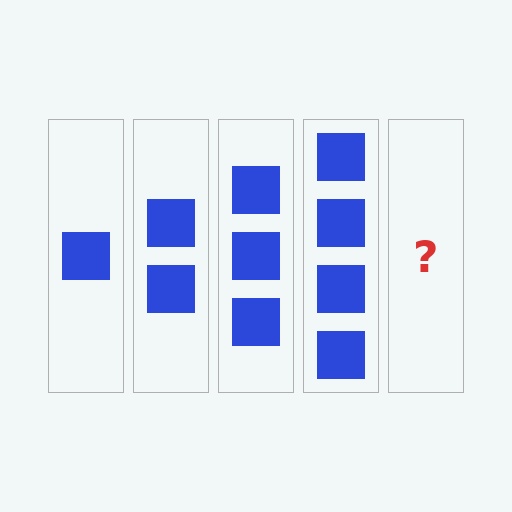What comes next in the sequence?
The next element should be 5 squares.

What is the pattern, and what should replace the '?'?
The pattern is that each step adds one more square. The '?' should be 5 squares.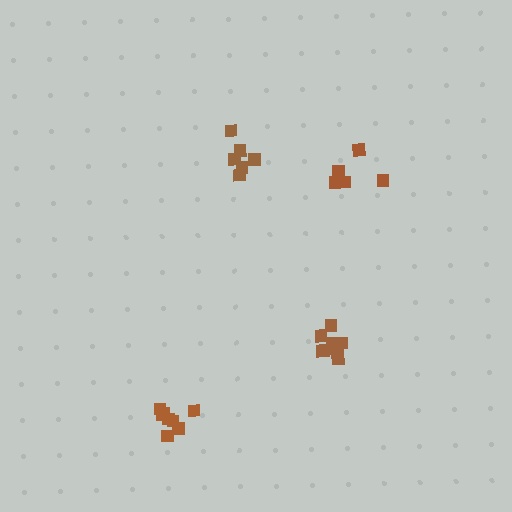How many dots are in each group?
Group 1: 8 dots, Group 2: 10 dots, Group 3: 5 dots, Group 4: 6 dots (29 total).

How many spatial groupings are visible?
There are 4 spatial groupings.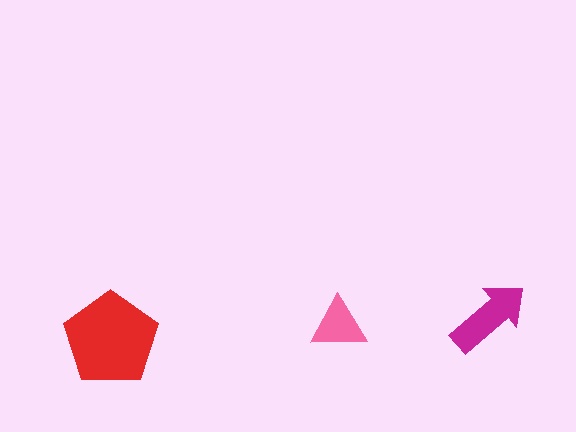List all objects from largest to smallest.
The red pentagon, the magenta arrow, the pink triangle.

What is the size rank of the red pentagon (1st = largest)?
1st.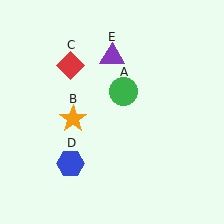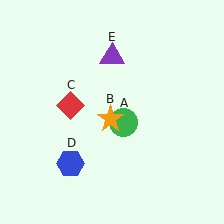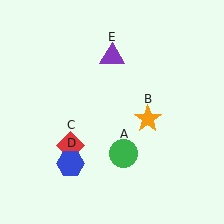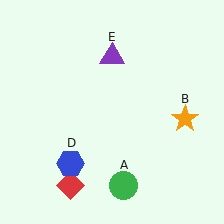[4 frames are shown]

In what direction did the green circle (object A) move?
The green circle (object A) moved down.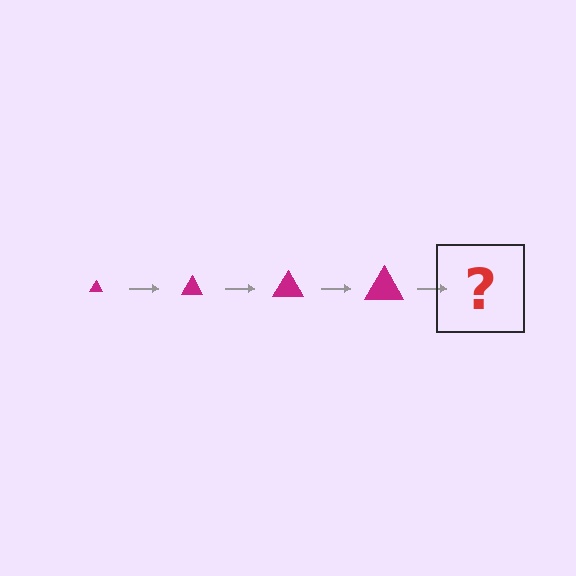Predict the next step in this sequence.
The next step is a magenta triangle, larger than the previous one.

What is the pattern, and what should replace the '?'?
The pattern is that the triangle gets progressively larger each step. The '?' should be a magenta triangle, larger than the previous one.